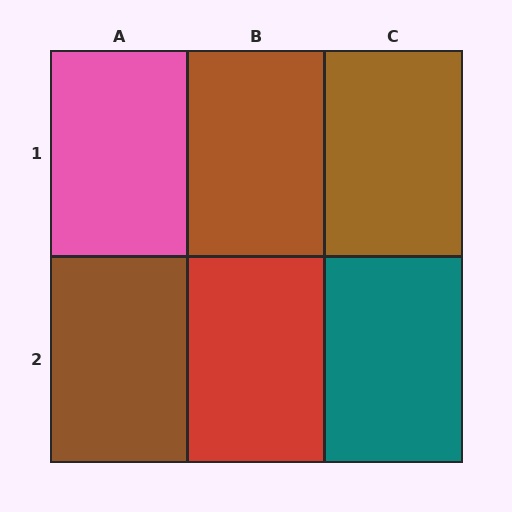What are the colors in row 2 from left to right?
Brown, red, teal.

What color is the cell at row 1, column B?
Brown.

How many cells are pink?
1 cell is pink.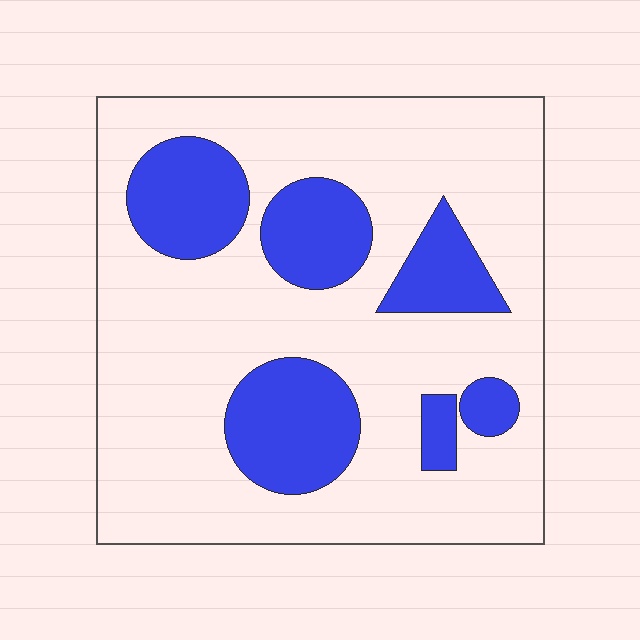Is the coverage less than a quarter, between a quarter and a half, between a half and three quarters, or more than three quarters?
Between a quarter and a half.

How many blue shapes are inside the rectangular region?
6.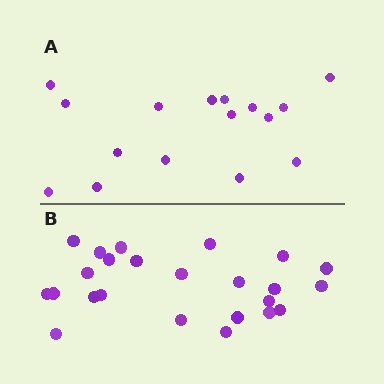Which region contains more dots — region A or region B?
Region B (the bottom region) has more dots.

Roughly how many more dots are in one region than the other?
Region B has roughly 8 or so more dots than region A.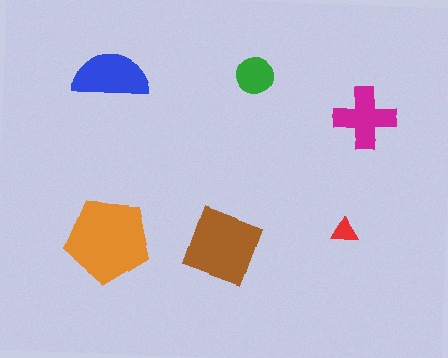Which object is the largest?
The orange pentagon.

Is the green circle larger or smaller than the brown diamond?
Smaller.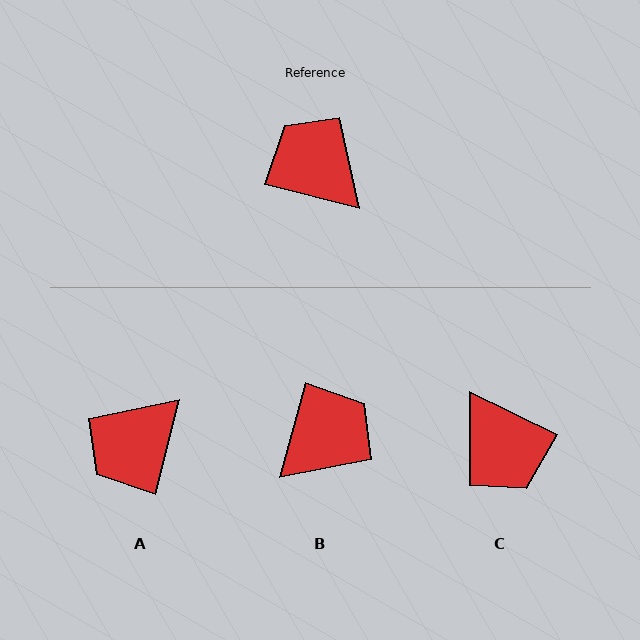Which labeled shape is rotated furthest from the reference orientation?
C, about 168 degrees away.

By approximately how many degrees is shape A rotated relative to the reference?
Approximately 90 degrees counter-clockwise.